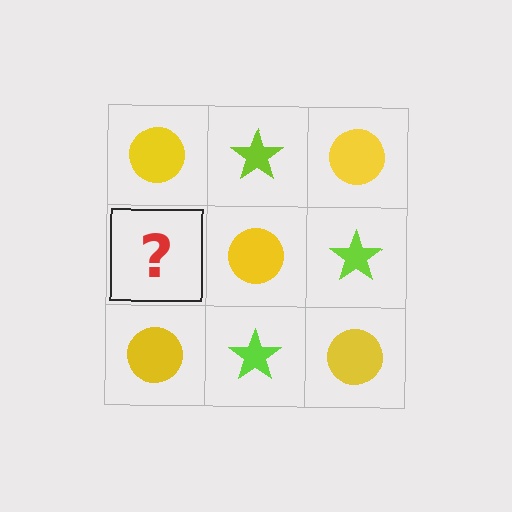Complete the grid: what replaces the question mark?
The question mark should be replaced with a lime star.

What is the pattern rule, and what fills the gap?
The rule is that it alternates yellow circle and lime star in a checkerboard pattern. The gap should be filled with a lime star.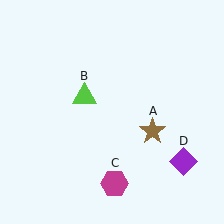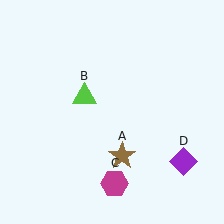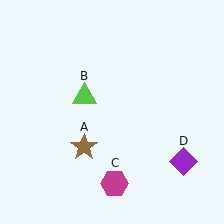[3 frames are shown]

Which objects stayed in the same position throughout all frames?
Lime triangle (object B) and magenta hexagon (object C) and purple diamond (object D) remained stationary.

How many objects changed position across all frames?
1 object changed position: brown star (object A).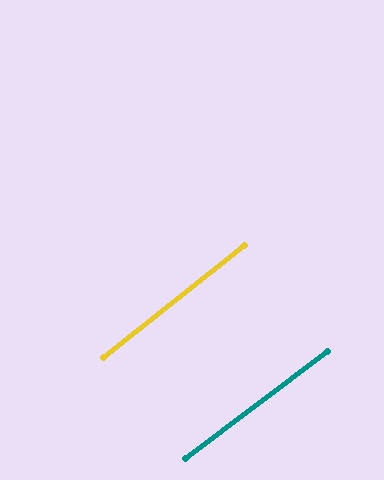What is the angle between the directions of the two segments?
Approximately 2 degrees.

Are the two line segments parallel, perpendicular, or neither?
Parallel — their directions differ by only 1.8°.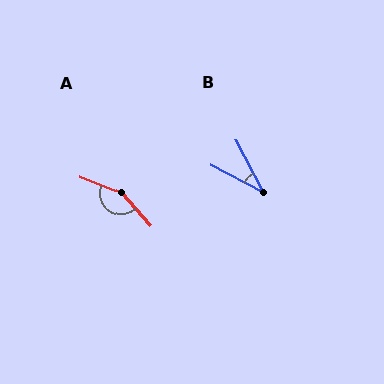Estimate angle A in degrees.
Approximately 153 degrees.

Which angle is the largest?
A, at approximately 153 degrees.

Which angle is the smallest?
B, at approximately 34 degrees.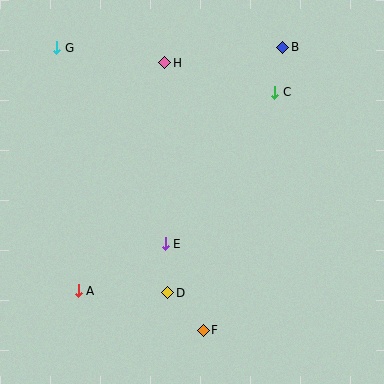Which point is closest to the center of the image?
Point E at (165, 244) is closest to the center.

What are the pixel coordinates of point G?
Point G is at (57, 48).